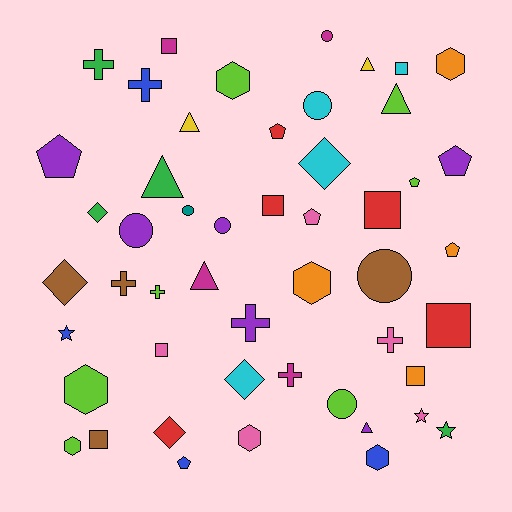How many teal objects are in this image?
There is 1 teal object.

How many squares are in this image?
There are 8 squares.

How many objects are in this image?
There are 50 objects.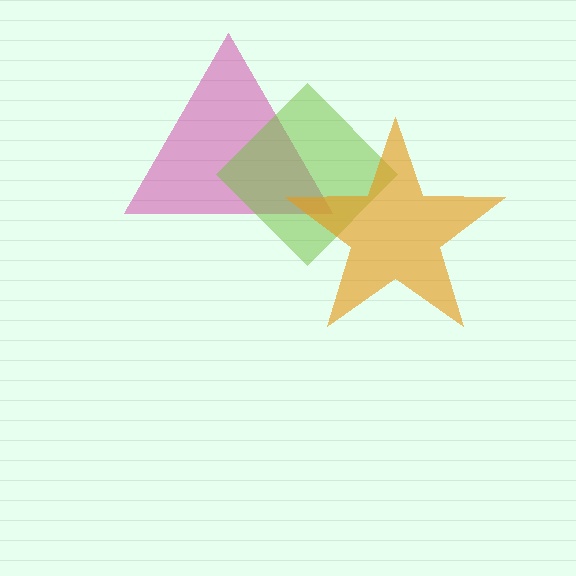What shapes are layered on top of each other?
The layered shapes are: a magenta triangle, a lime diamond, an orange star.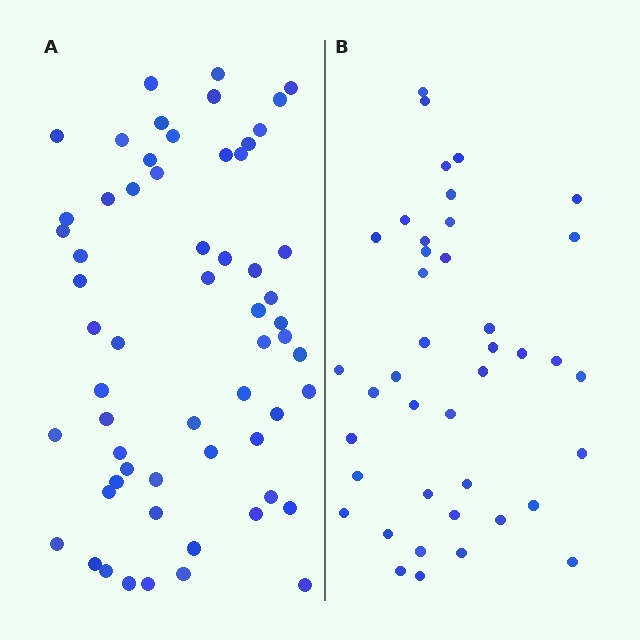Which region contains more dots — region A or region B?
Region A (the left region) has more dots.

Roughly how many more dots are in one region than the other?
Region A has approximately 20 more dots than region B.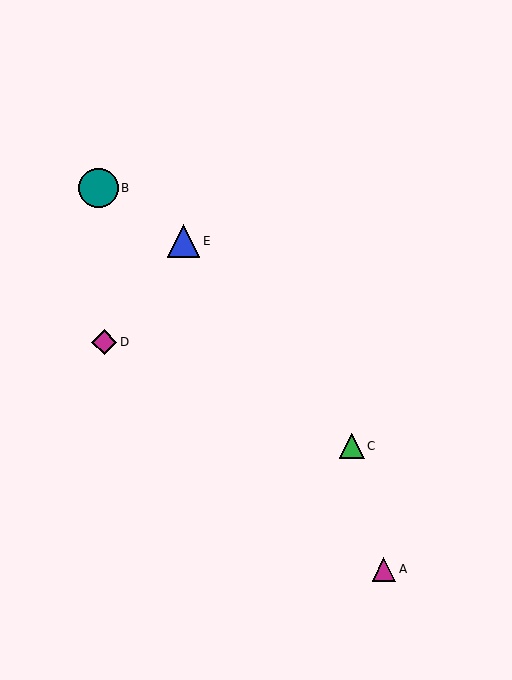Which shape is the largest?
The teal circle (labeled B) is the largest.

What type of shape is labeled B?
Shape B is a teal circle.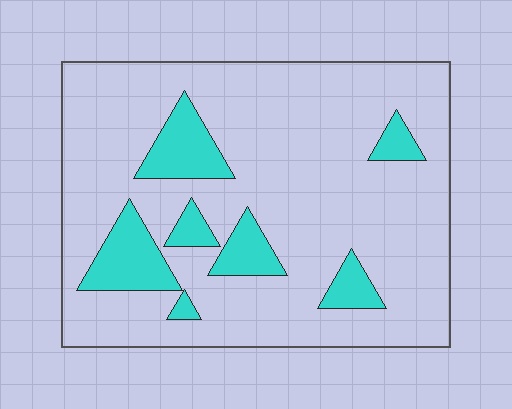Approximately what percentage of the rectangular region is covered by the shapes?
Approximately 15%.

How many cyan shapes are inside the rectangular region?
7.